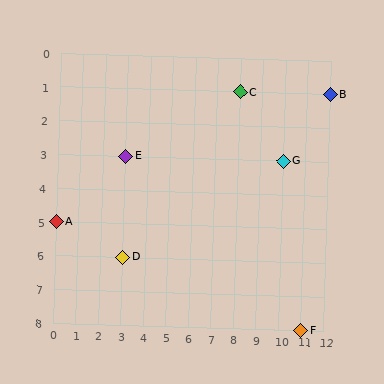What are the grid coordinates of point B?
Point B is at grid coordinates (12, 1).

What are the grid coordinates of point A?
Point A is at grid coordinates (0, 5).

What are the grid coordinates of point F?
Point F is at grid coordinates (11, 8).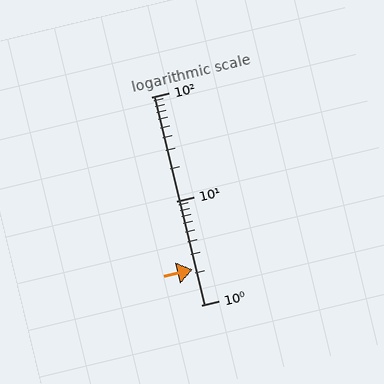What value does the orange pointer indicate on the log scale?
The pointer indicates approximately 2.2.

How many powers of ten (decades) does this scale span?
The scale spans 2 decades, from 1 to 100.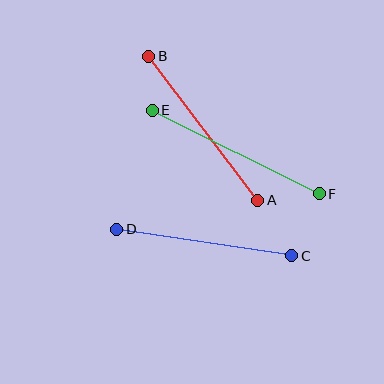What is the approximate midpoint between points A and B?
The midpoint is at approximately (203, 128) pixels.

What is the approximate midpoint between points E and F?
The midpoint is at approximately (236, 152) pixels.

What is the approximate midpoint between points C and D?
The midpoint is at approximately (204, 242) pixels.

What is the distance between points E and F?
The distance is approximately 187 pixels.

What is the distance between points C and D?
The distance is approximately 177 pixels.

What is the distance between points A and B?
The distance is approximately 180 pixels.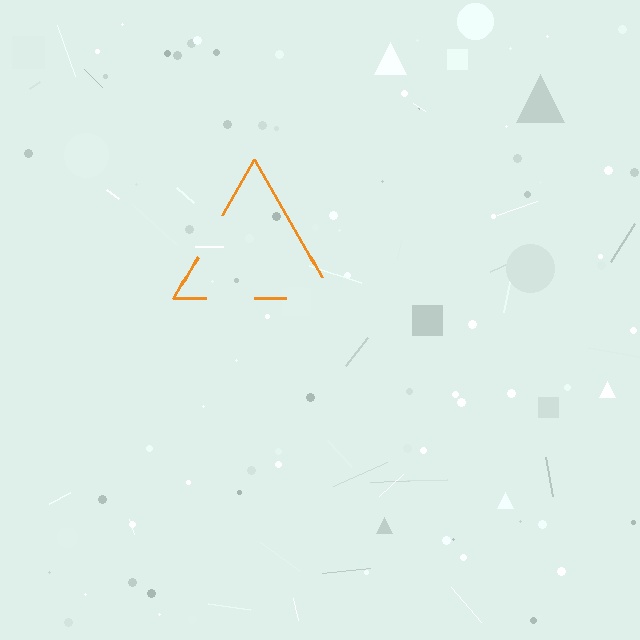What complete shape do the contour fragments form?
The contour fragments form a triangle.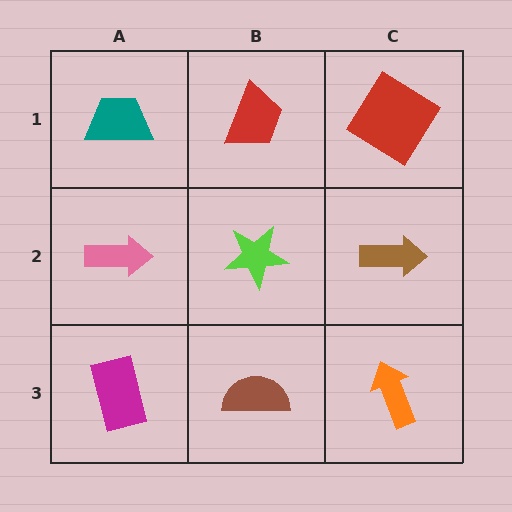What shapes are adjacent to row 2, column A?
A teal trapezoid (row 1, column A), a magenta rectangle (row 3, column A), a lime star (row 2, column B).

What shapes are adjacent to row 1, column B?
A lime star (row 2, column B), a teal trapezoid (row 1, column A), a red diamond (row 1, column C).